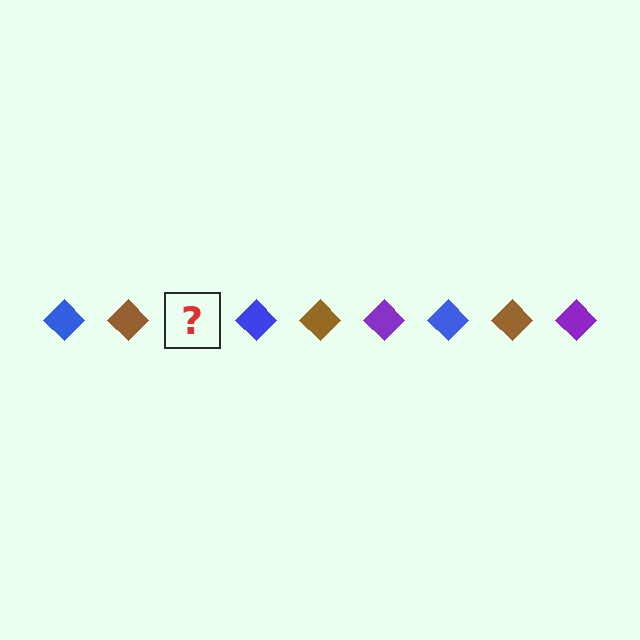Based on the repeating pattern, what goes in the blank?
The blank should be a purple diamond.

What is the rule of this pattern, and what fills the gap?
The rule is that the pattern cycles through blue, brown, purple diamonds. The gap should be filled with a purple diamond.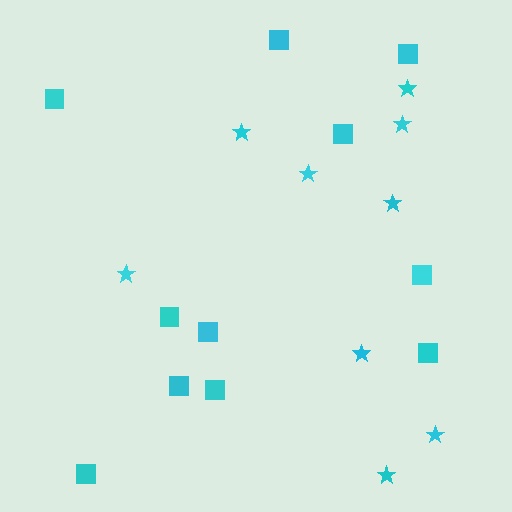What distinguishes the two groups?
There are 2 groups: one group of stars (9) and one group of squares (11).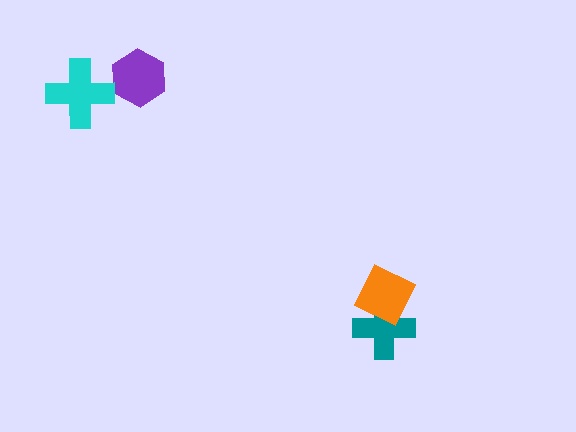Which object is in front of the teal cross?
The orange diamond is in front of the teal cross.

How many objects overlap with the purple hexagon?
0 objects overlap with the purple hexagon.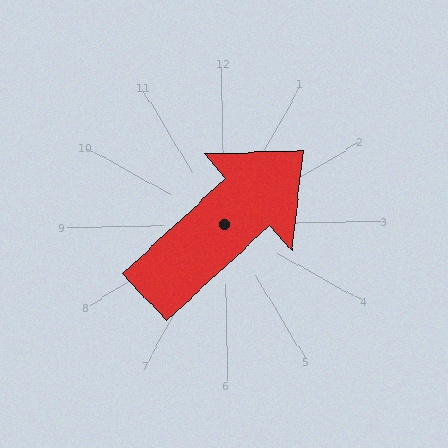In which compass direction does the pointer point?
Northeast.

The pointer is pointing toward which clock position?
Roughly 2 o'clock.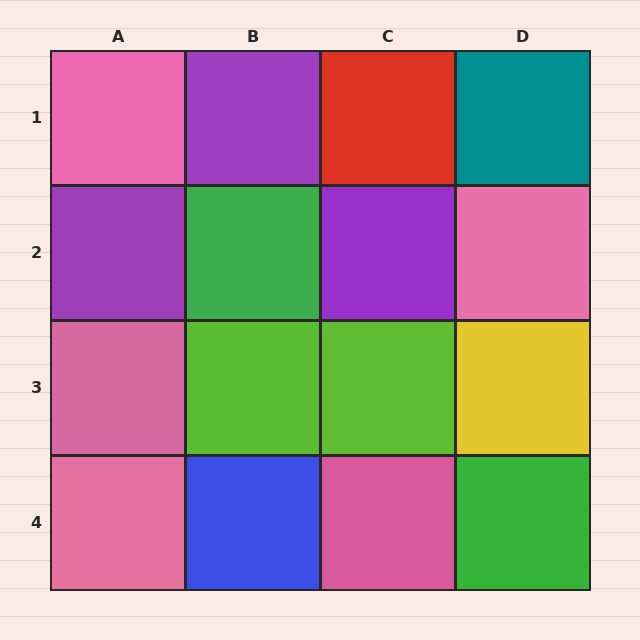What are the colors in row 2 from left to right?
Purple, green, purple, pink.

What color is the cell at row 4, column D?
Green.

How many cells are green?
2 cells are green.